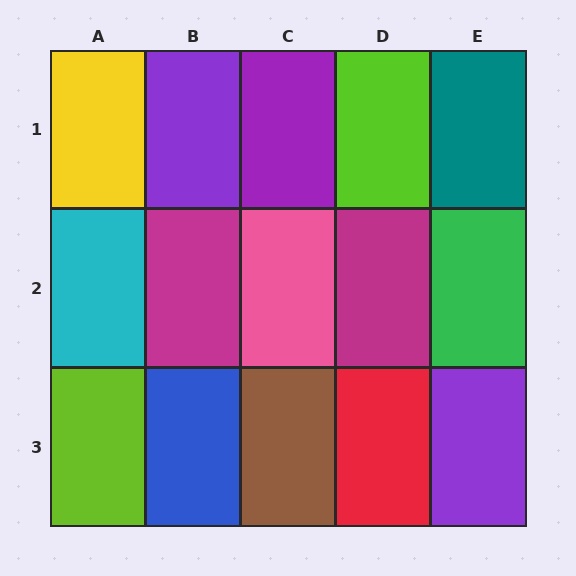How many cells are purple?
3 cells are purple.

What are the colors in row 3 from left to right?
Lime, blue, brown, red, purple.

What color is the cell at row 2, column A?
Cyan.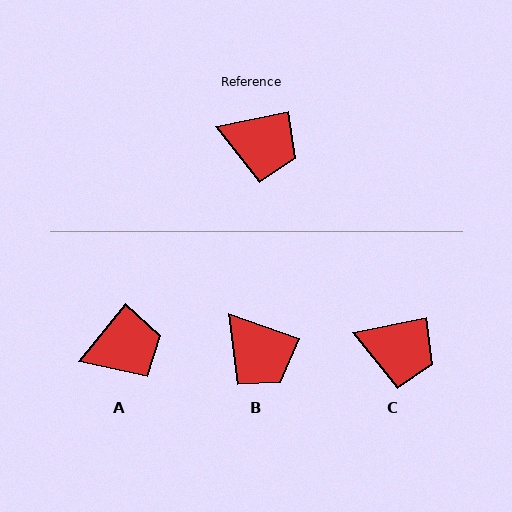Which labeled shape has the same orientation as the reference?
C.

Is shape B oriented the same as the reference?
No, it is off by about 31 degrees.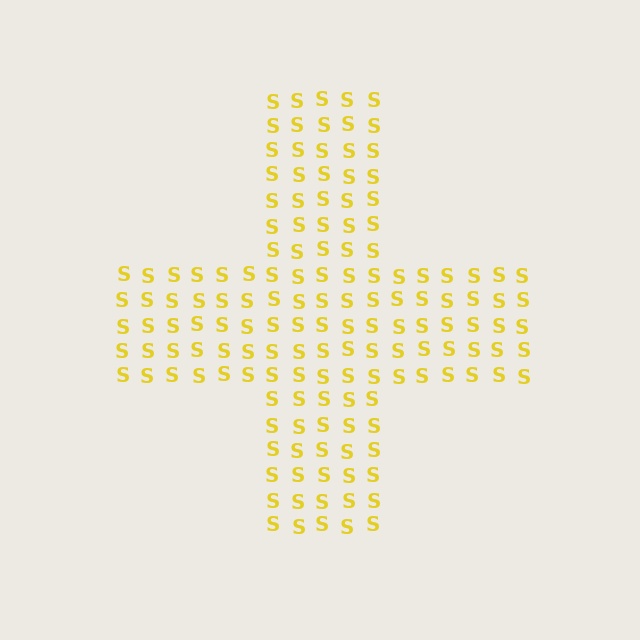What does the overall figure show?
The overall figure shows a cross.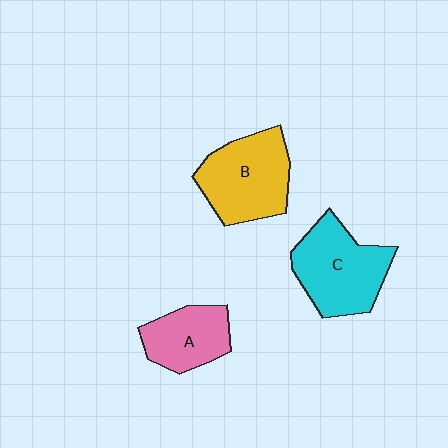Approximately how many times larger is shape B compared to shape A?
Approximately 1.5 times.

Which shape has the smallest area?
Shape A (pink).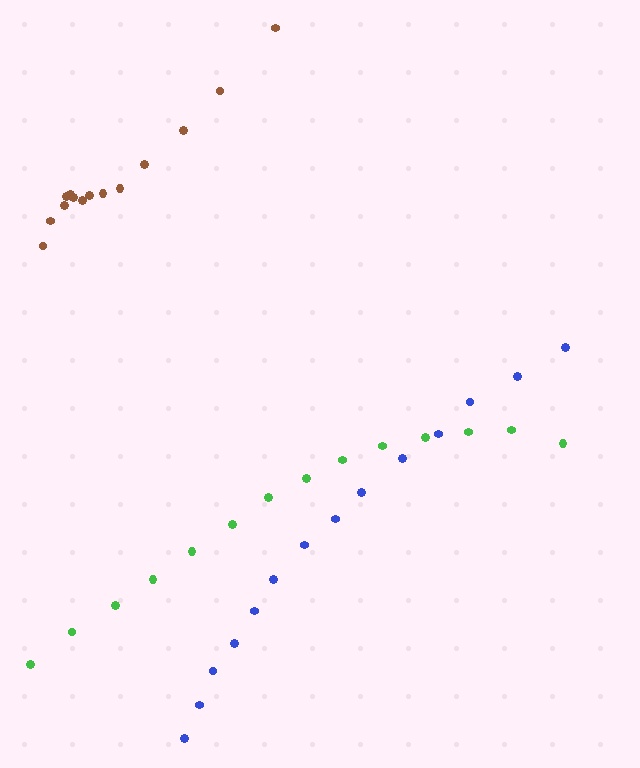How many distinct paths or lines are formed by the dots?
There are 3 distinct paths.